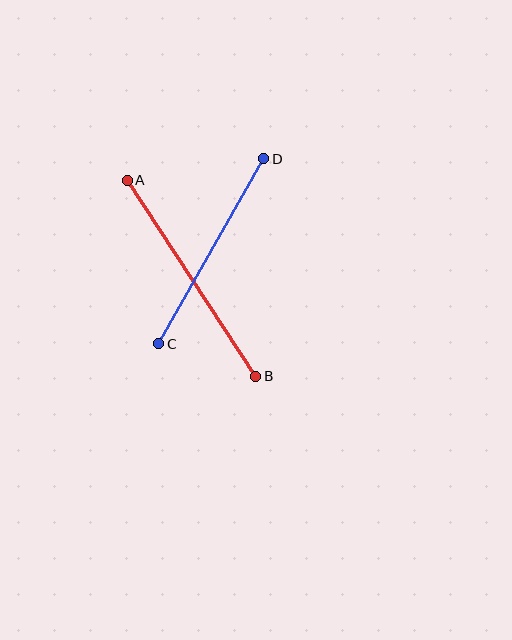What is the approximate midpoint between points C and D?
The midpoint is at approximately (211, 251) pixels.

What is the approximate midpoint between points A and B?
The midpoint is at approximately (192, 278) pixels.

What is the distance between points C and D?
The distance is approximately 213 pixels.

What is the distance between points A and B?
The distance is approximately 234 pixels.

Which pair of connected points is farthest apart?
Points A and B are farthest apart.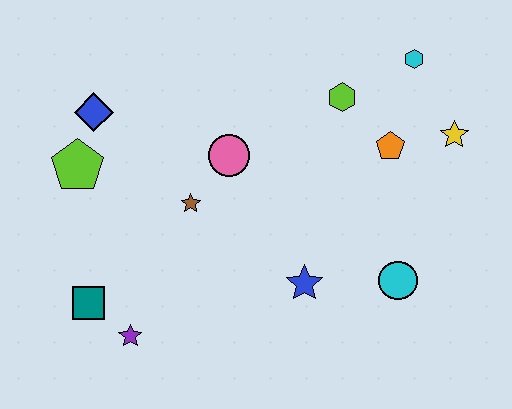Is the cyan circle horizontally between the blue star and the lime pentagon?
No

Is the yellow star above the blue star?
Yes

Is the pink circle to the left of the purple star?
No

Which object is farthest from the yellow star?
The teal square is farthest from the yellow star.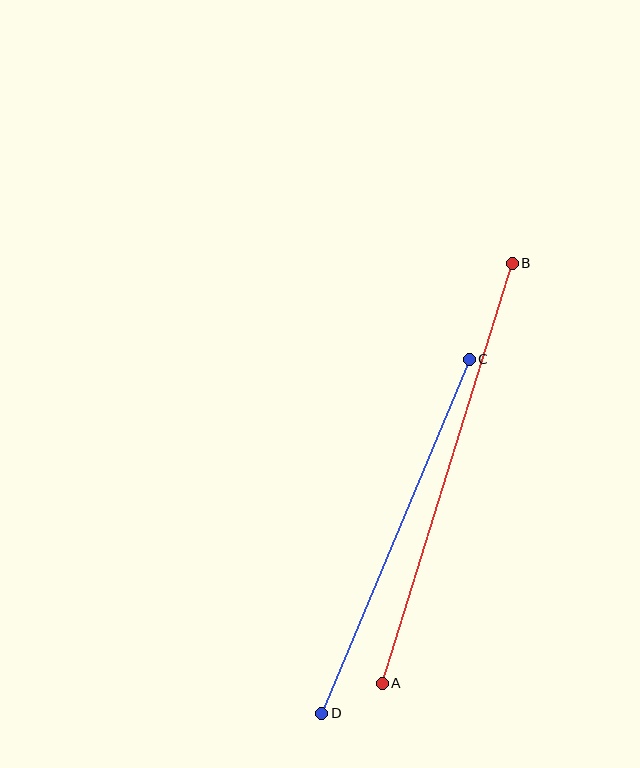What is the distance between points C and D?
The distance is approximately 383 pixels.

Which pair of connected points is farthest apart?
Points A and B are farthest apart.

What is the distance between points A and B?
The distance is approximately 440 pixels.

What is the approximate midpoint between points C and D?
The midpoint is at approximately (396, 536) pixels.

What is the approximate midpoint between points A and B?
The midpoint is at approximately (447, 473) pixels.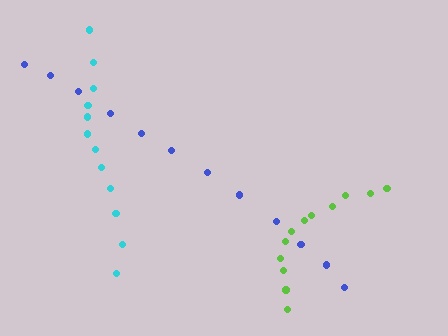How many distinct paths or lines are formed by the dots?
There are 3 distinct paths.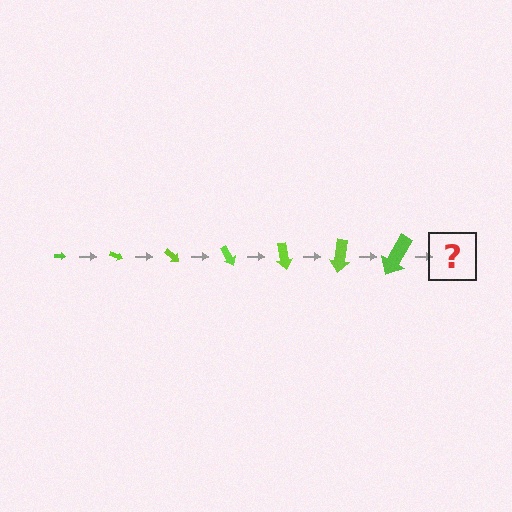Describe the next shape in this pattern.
It should be an arrow, larger than the previous one and rotated 140 degrees from the start.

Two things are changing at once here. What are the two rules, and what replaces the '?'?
The two rules are that the arrow grows larger each step and it rotates 20 degrees each step. The '?' should be an arrow, larger than the previous one and rotated 140 degrees from the start.